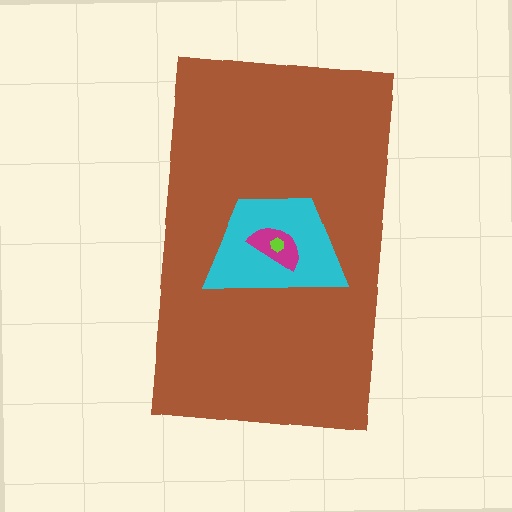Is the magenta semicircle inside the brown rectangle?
Yes.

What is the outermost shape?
The brown rectangle.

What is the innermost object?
The lime hexagon.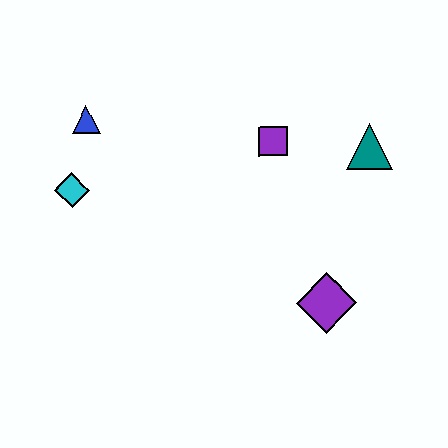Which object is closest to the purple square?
The teal triangle is closest to the purple square.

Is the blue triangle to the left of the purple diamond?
Yes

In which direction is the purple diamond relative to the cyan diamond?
The purple diamond is to the right of the cyan diamond.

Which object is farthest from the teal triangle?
The cyan diamond is farthest from the teal triangle.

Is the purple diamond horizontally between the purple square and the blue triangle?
No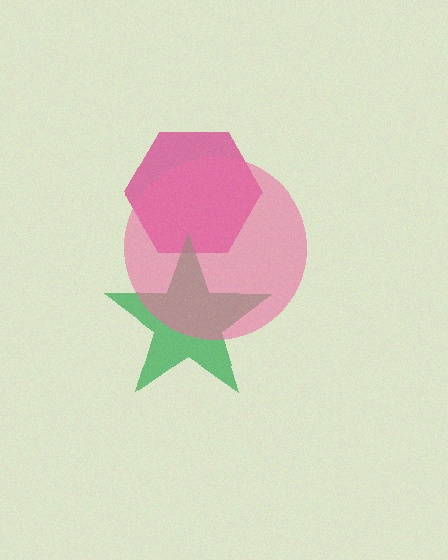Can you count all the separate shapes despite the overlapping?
Yes, there are 3 separate shapes.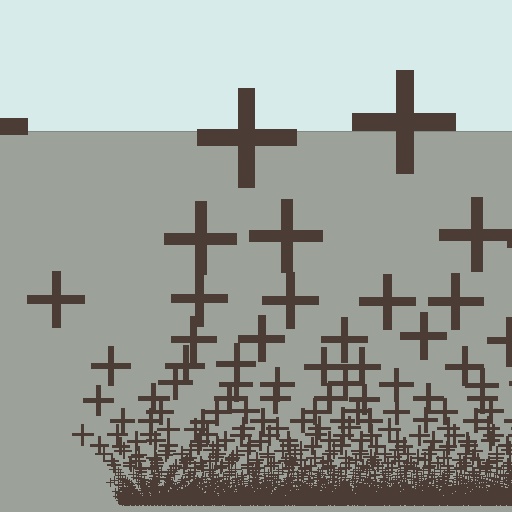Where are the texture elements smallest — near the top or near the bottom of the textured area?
Near the bottom.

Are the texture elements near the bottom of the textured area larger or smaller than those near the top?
Smaller. The gradient is inverted — elements near the bottom are smaller and denser.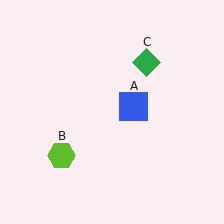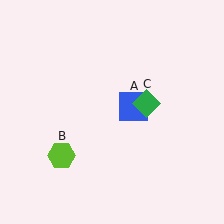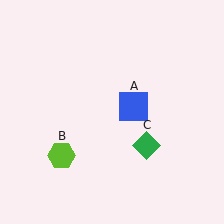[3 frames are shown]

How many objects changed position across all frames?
1 object changed position: green diamond (object C).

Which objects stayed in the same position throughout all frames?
Blue square (object A) and lime hexagon (object B) remained stationary.